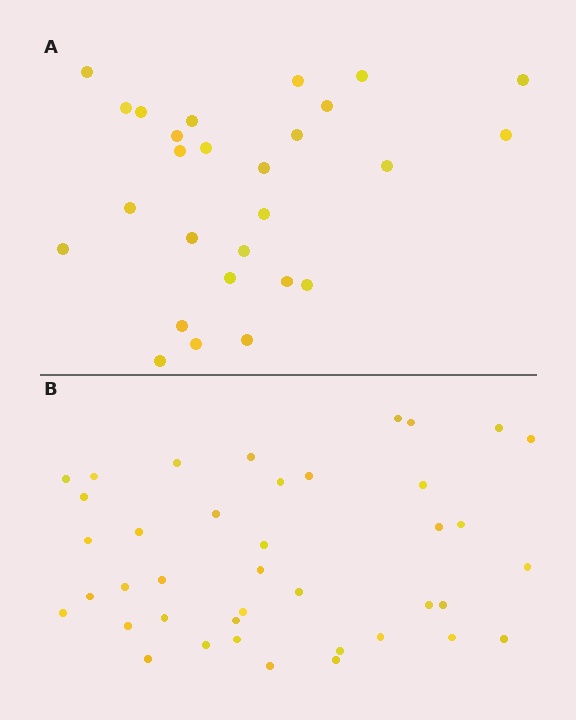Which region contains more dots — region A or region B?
Region B (the bottom region) has more dots.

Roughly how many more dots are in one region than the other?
Region B has approximately 15 more dots than region A.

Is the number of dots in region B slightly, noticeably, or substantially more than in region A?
Region B has substantially more. The ratio is roughly 1.5 to 1.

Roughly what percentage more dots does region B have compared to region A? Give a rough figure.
About 50% more.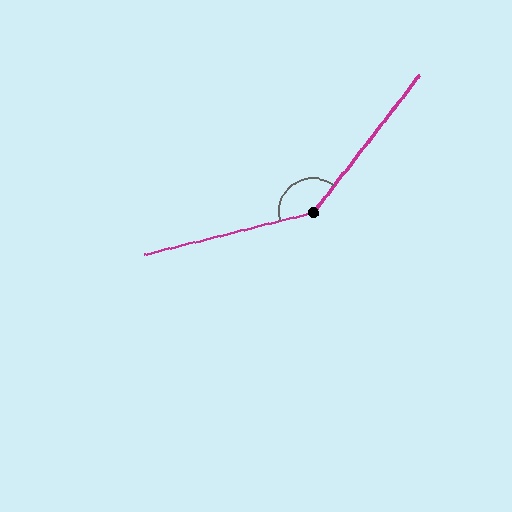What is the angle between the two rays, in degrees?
Approximately 142 degrees.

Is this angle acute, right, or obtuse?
It is obtuse.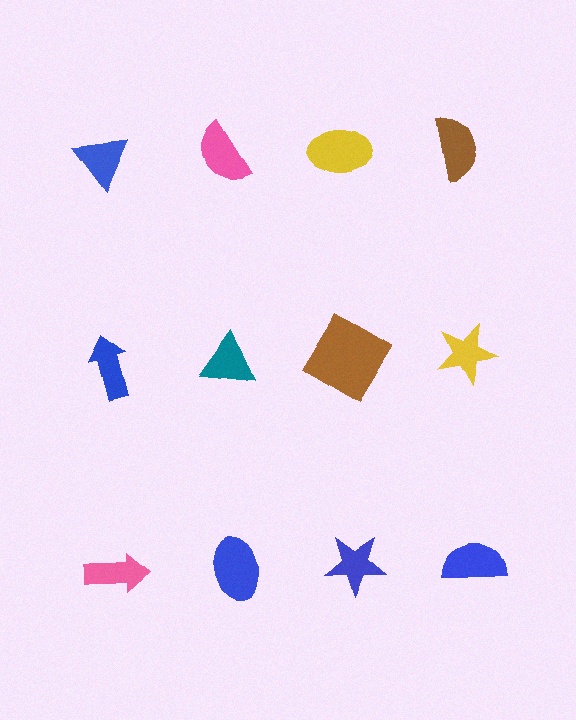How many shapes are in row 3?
4 shapes.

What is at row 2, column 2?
A teal triangle.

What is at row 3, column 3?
A blue star.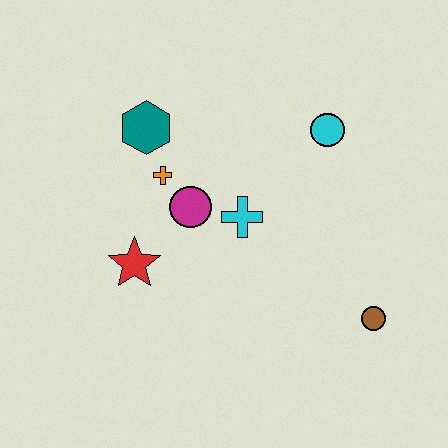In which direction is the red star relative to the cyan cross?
The red star is to the left of the cyan cross.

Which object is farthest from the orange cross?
The brown circle is farthest from the orange cross.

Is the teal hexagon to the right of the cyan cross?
No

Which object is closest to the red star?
The magenta circle is closest to the red star.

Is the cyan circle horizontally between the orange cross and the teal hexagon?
No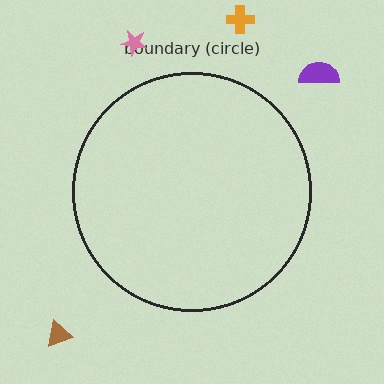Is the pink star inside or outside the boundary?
Outside.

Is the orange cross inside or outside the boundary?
Outside.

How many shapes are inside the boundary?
0 inside, 4 outside.